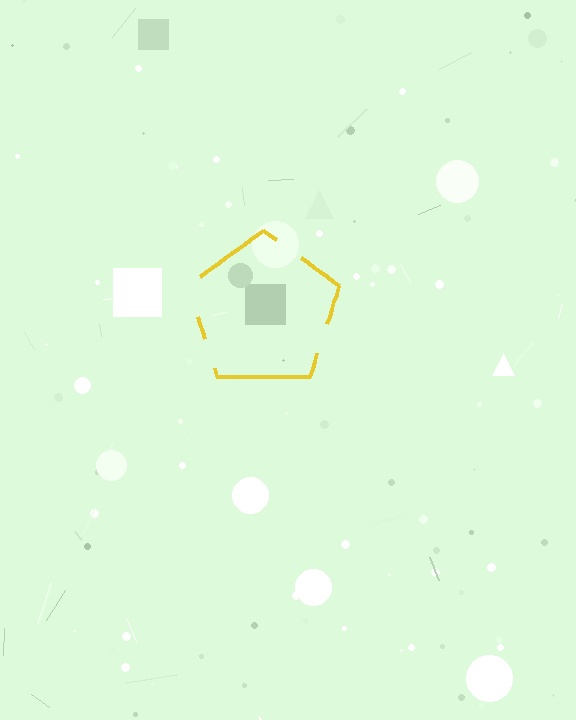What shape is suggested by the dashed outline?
The dashed outline suggests a pentagon.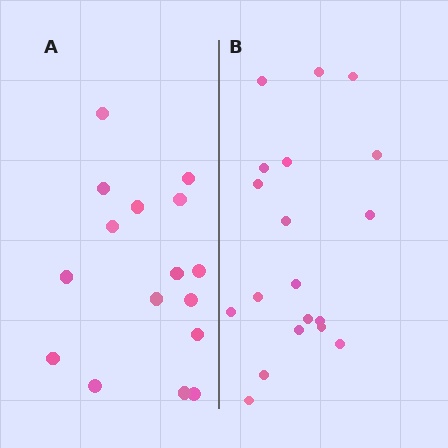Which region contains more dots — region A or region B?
Region B (the right region) has more dots.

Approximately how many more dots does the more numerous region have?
Region B has just a few more — roughly 2 or 3 more dots than region A.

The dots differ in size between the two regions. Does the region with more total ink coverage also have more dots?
No. Region A has more total ink coverage because its dots are larger, but region B actually contains more individual dots. Total area can be misleading — the number of items is what matters here.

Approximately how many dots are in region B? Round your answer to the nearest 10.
About 20 dots. (The exact count is 19, which rounds to 20.)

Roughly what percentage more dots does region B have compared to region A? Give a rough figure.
About 20% more.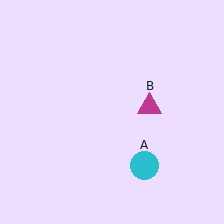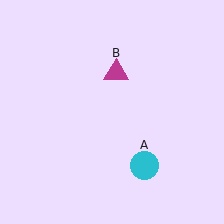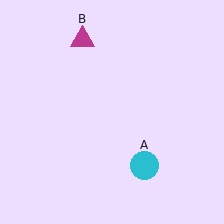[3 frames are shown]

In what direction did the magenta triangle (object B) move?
The magenta triangle (object B) moved up and to the left.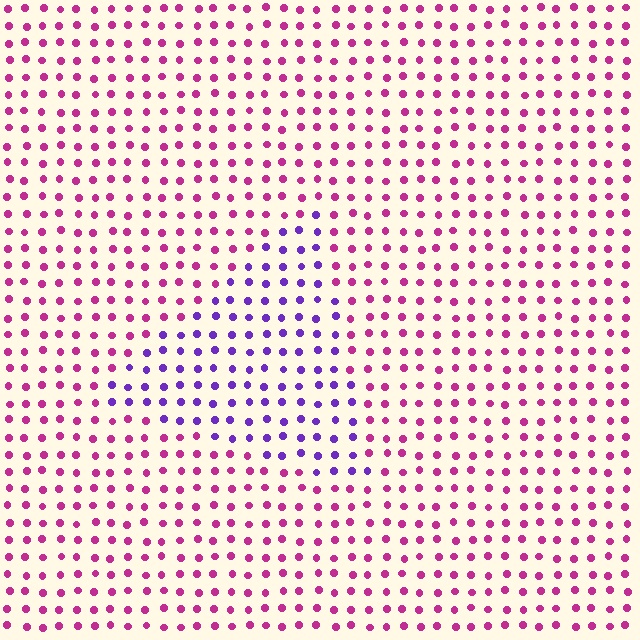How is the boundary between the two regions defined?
The boundary is defined purely by a slight shift in hue (about 52 degrees). Spacing, size, and orientation are identical on both sides.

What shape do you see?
I see a triangle.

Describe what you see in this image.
The image is filled with small magenta elements in a uniform arrangement. A triangle-shaped region is visible where the elements are tinted to a slightly different hue, forming a subtle color boundary.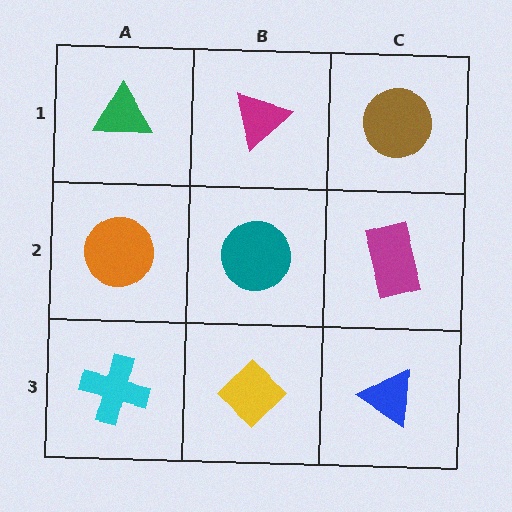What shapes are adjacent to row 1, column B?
A teal circle (row 2, column B), a green triangle (row 1, column A), a brown circle (row 1, column C).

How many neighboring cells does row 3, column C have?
2.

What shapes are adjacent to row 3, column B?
A teal circle (row 2, column B), a cyan cross (row 3, column A), a blue triangle (row 3, column C).